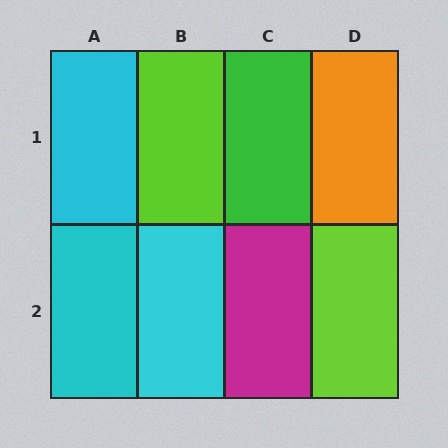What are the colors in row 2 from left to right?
Cyan, cyan, magenta, lime.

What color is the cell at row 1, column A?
Cyan.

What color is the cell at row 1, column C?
Green.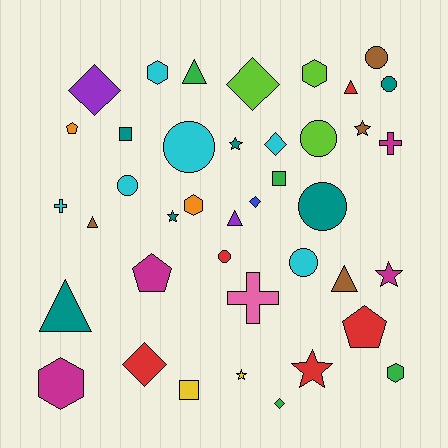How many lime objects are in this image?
There are 3 lime objects.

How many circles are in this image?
There are 8 circles.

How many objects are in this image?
There are 40 objects.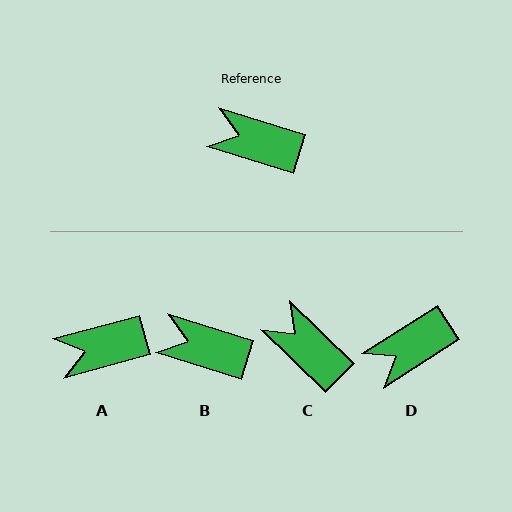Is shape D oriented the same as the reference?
No, it is off by about 50 degrees.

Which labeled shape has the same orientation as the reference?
B.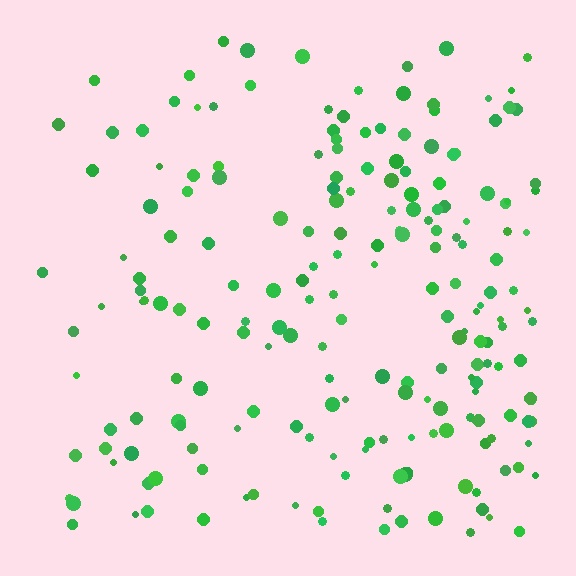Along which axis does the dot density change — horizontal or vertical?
Horizontal.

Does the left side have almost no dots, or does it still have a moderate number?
Still a moderate number, just noticeably fewer than the right.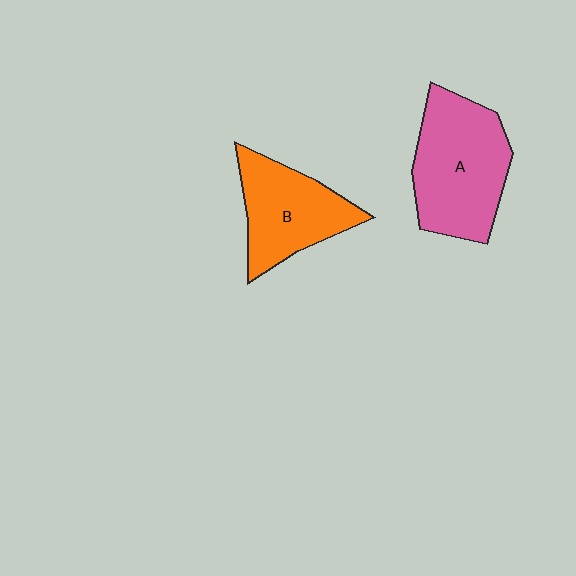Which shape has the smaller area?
Shape B (orange).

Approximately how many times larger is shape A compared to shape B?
Approximately 1.3 times.